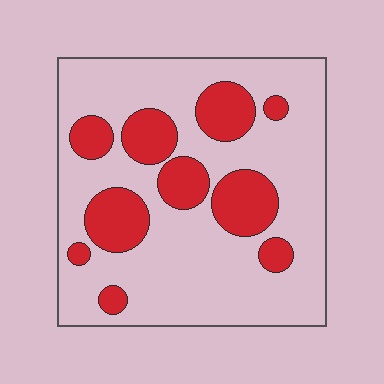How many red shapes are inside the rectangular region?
10.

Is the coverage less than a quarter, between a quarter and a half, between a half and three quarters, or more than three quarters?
Between a quarter and a half.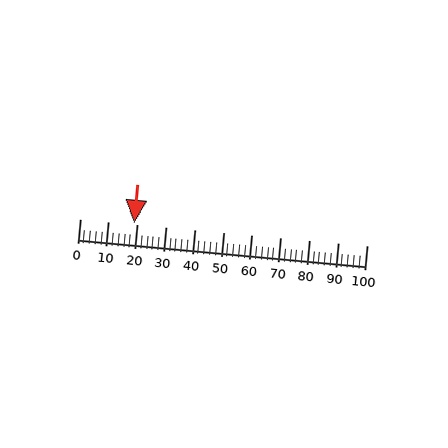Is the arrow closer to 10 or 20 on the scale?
The arrow is closer to 20.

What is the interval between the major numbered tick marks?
The major tick marks are spaced 10 units apart.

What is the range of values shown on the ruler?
The ruler shows values from 0 to 100.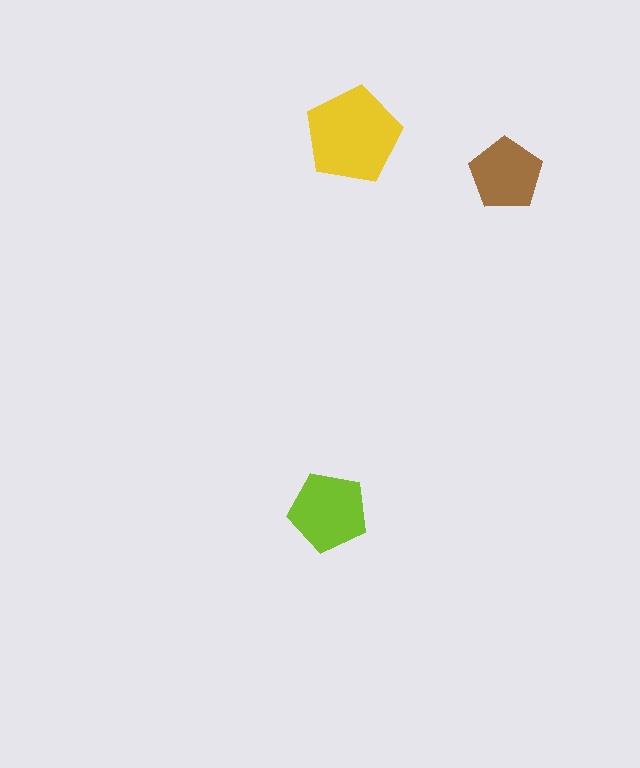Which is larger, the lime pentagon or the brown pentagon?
The lime one.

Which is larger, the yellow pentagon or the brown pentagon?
The yellow one.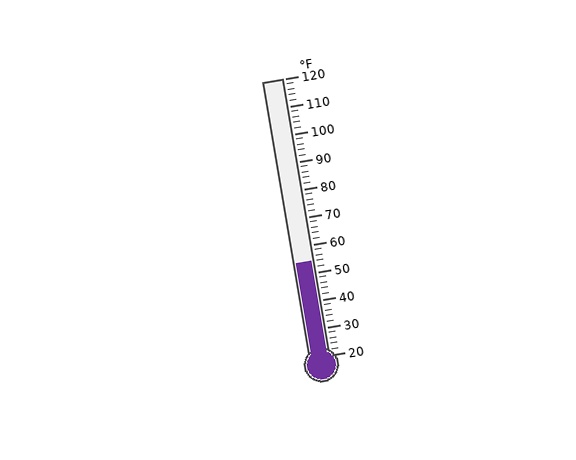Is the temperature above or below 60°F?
The temperature is below 60°F.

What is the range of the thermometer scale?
The thermometer scale ranges from 20°F to 120°F.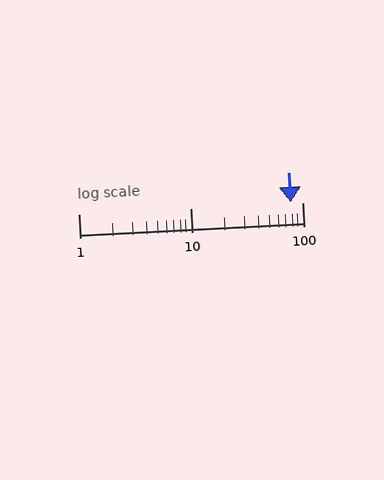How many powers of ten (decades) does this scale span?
The scale spans 2 decades, from 1 to 100.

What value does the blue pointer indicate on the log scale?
The pointer indicates approximately 79.